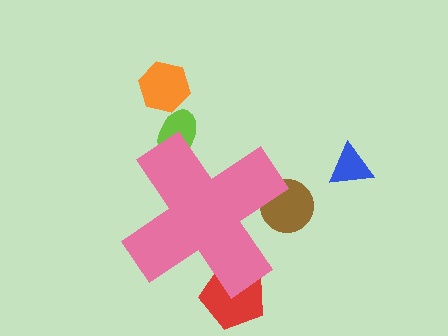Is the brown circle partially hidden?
Yes, the brown circle is partially hidden behind the pink cross.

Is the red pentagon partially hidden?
Yes, the red pentagon is partially hidden behind the pink cross.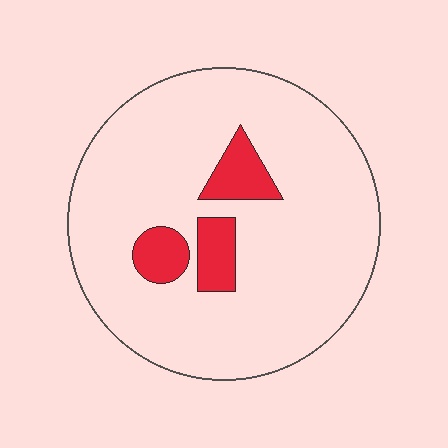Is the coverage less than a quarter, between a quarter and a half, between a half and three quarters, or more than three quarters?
Less than a quarter.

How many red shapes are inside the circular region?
3.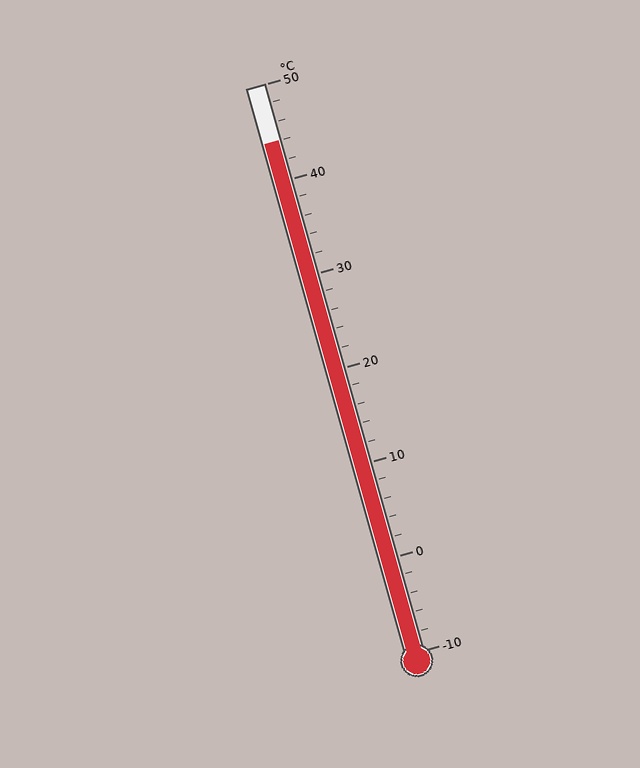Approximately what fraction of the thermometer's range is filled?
The thermometer is filled to approximately 90% of its range.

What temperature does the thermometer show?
The thermometer shows approximately 44°C.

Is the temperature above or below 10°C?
The temperature is above 10°C.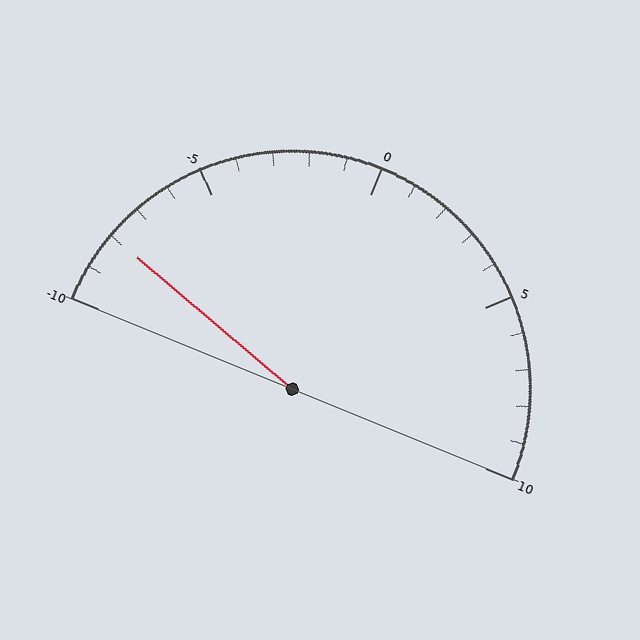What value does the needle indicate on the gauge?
The needle indicates approximately -8.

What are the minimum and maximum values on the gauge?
The gauge ranges from -10 to 10.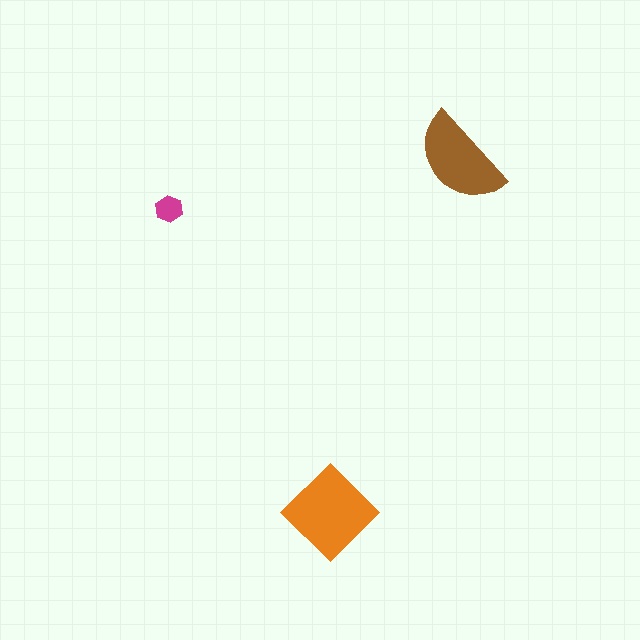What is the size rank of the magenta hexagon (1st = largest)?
3rd.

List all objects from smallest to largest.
The magenta hexagon, the brown semicircle, the orange diamond.